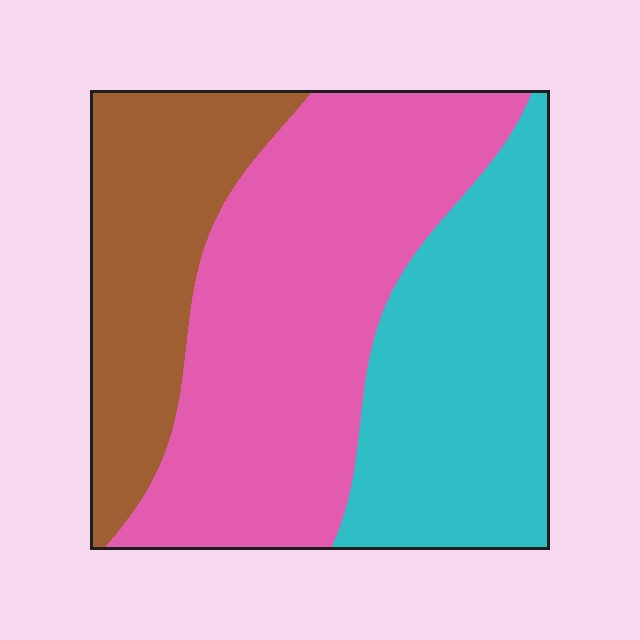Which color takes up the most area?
Pink, at roughly 45%.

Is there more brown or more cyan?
Cyan.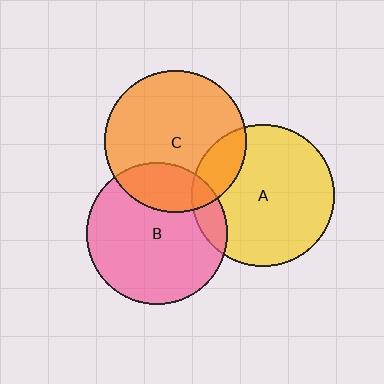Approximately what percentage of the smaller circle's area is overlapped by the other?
Approximately 10%.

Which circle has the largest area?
Circle A (yellow).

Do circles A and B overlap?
Yes.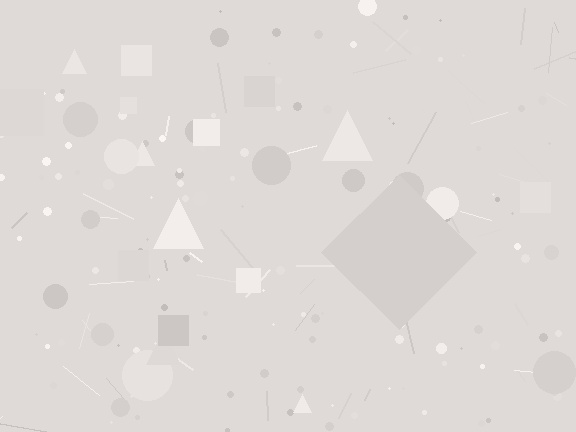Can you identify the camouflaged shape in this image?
The camouflaged shape is a diamond.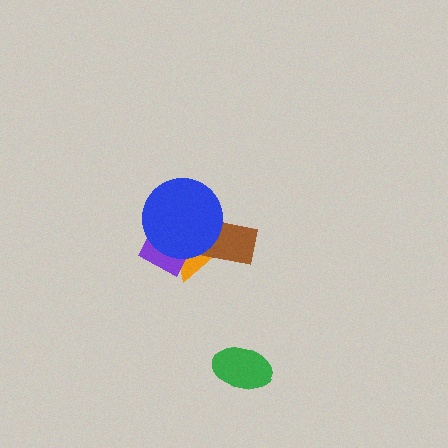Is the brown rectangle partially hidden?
Yes, it is partially covered by another shape.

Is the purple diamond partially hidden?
Yes, it is partially covered by another shape.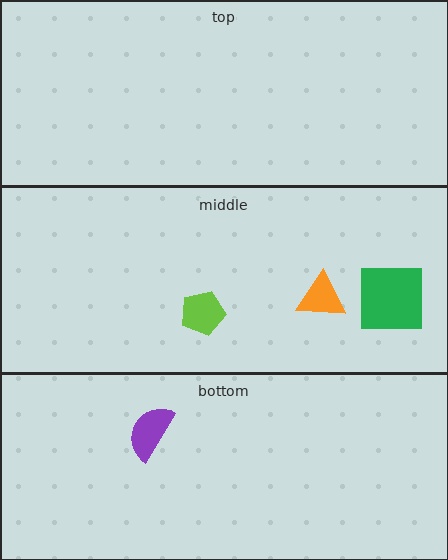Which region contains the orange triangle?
The middle region.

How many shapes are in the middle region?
3.